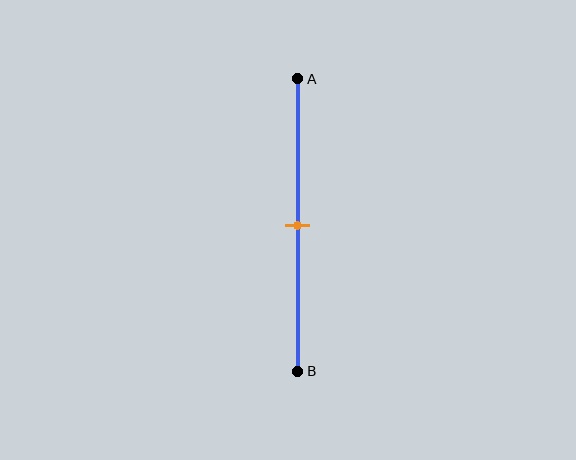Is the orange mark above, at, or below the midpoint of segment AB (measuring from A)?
The orange mark is approximately at the midpoint of segment AB.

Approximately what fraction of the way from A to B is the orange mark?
The orange mark is approximately 50% of the way from A to B.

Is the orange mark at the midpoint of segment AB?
Yes, the mark is approximately at the midpoint.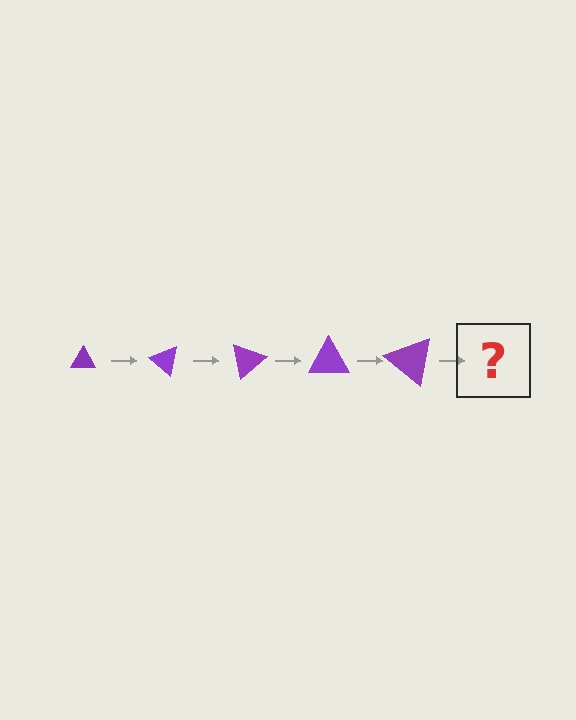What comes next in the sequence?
The next element should be a triangle, larger than the previous one and rotated 200 degrees from the start.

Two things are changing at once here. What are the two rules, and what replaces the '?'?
The two rules are that the triangle grows larger each step and it rotates 40 degrees each step. The '?' should be a triangle, larger than the previous one and rotated 200 degrees from the start.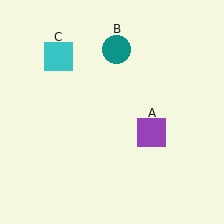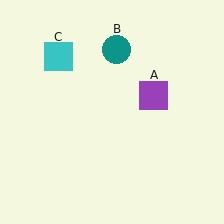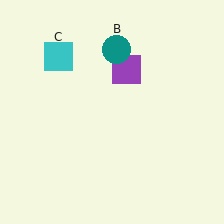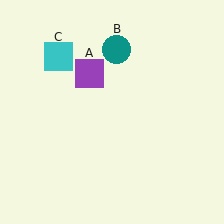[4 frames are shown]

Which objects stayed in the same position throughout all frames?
Teal circle (object B) and cyan square (object C) remained stationary.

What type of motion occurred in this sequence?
The purple square (object A) rotated counterclockwise around the center of the scene.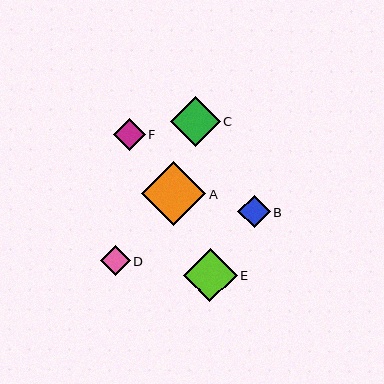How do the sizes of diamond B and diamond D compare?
Diamond B and diamond D are approximately the same size.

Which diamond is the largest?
Diamond A is the largest with a size of approximately 64 pixels.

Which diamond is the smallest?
Diamond D is the smallest with a size of approximately 30 pixels.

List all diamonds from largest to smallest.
From largest to smallest: A, E, C, B, F, D.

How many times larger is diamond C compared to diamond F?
Diamond C is approximately 1.6 times the size of diamond F.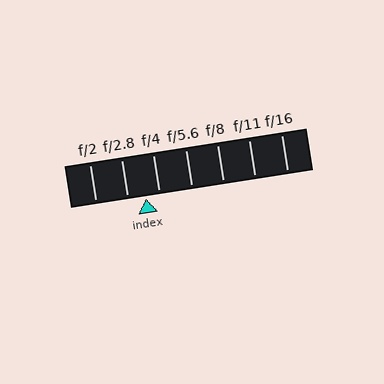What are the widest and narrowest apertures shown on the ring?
The widest aperture shown is f/2 and the narrowest is f/16.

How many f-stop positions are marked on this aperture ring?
There are 7 f-stop positions marked.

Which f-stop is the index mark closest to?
The index mark is closest to f/4.